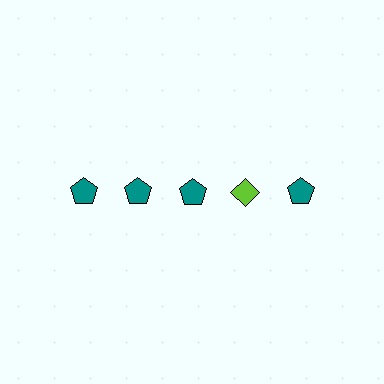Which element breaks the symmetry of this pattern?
The lime diamond in the top row, second from right column breaks the symmetry. All other shapes are teal pentagons.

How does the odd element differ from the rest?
It differs in both color (lime instead of teal) and shape (diamond instead of pentagon).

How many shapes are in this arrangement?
There are 5 shapes arranged in a grid pattern.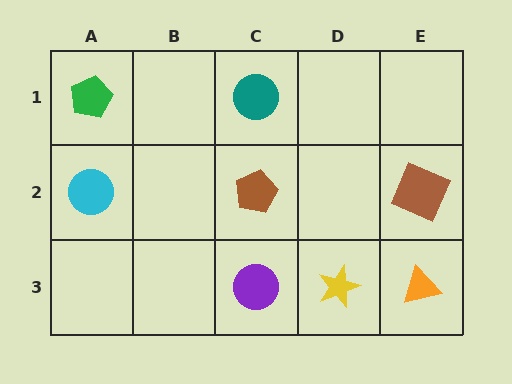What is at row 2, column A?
A cyan circle.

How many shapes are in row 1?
2 shapes.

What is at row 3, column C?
A purple circle.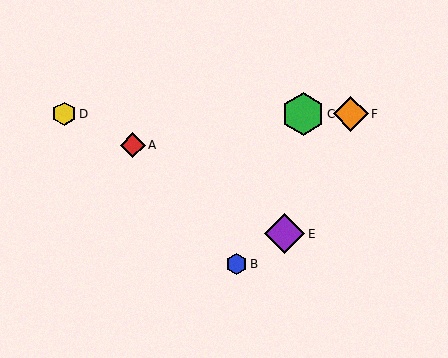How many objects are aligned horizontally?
3 objects (C, D, F) are aligned horizontally.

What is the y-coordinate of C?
Object C is at y≈114.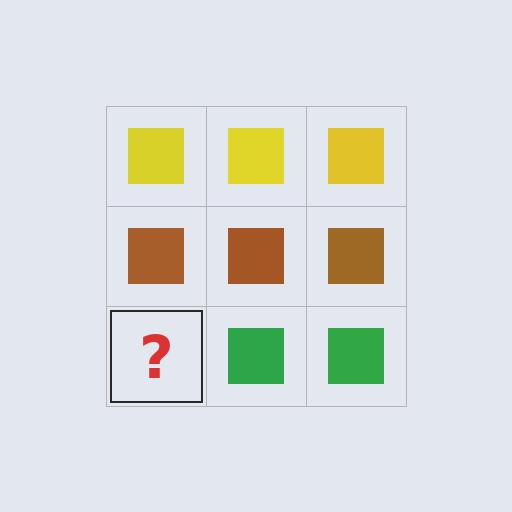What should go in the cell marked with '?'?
The missing cell should contain a green square.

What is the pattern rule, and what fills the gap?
The rule is that each row has a consistent color. The gap should be filled with a green square.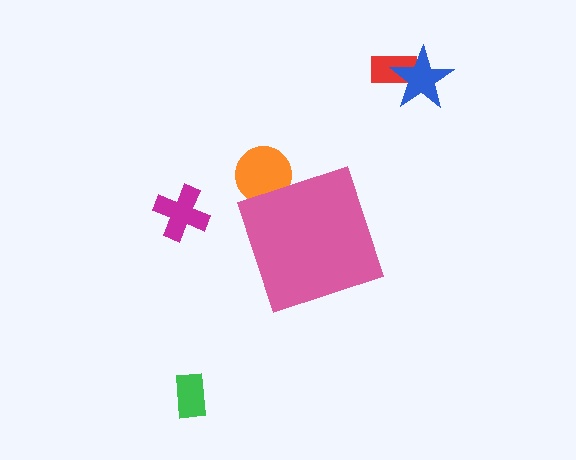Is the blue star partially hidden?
No, the blue star is fully visible.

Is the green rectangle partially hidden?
No, the green rectangle is fully visible.